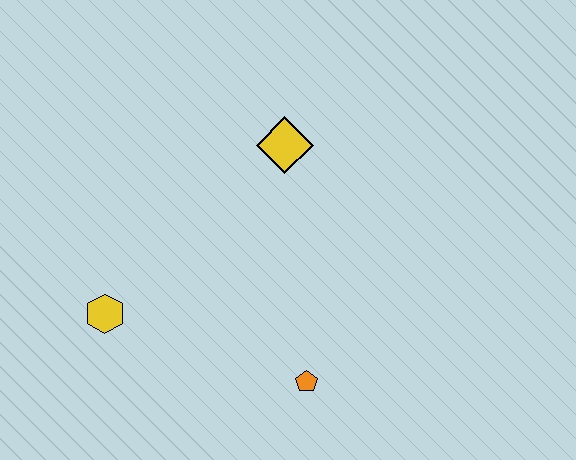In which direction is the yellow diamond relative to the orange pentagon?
The yellow diamond is above the orange pentagon.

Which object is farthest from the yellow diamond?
The yellow hexagon is farthest from the yellow diamond.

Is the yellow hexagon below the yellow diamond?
Yes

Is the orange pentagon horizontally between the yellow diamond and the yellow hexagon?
No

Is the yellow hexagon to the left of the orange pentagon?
Yes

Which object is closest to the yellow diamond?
The orange pentagon is closest to the yellow diamond.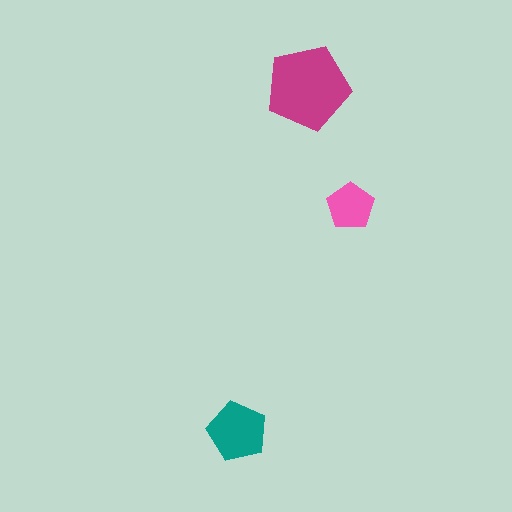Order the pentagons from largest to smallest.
the magenta one, the teal one, the pink one.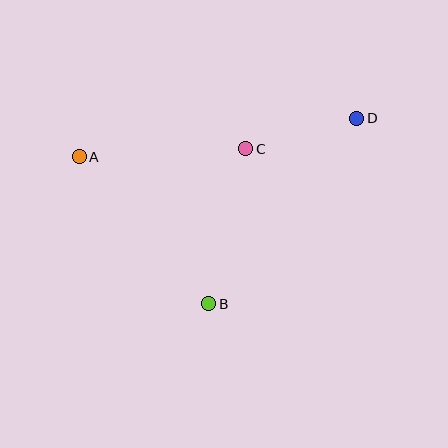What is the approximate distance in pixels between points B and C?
The distance between B and C is approximately 159 pixels.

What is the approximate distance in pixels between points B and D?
The distance between B and D is approximately 237 pixels.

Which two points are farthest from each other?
Points A and D are farthest from each other.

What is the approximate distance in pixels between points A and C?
The distance between A and C is approximately 166 pixels.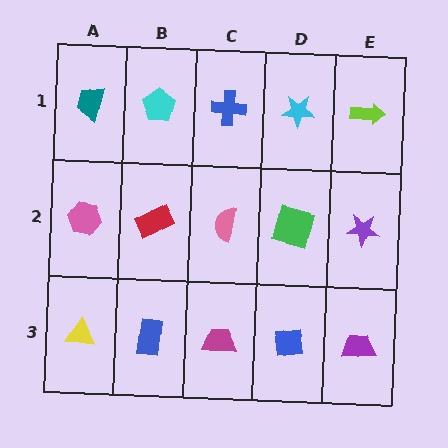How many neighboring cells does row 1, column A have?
2.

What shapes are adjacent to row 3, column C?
A pink semicircle (row 2, column C), a blue rectangle (row 3, column B), a blue square (row 3, column D).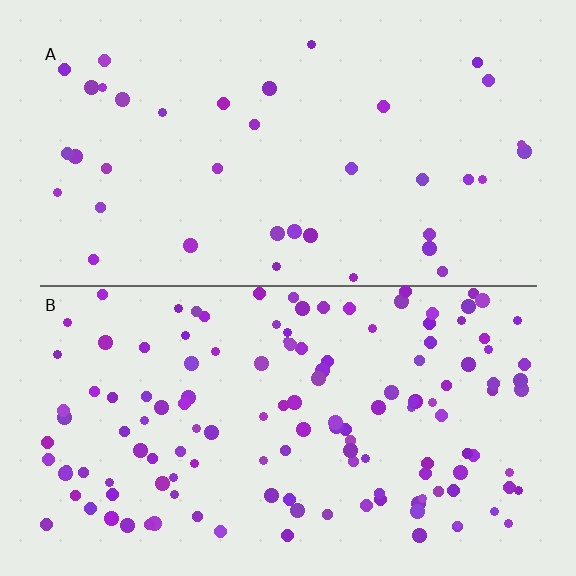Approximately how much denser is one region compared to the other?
Approximately 3.6× — region B over region A.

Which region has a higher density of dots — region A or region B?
B (the bottom).